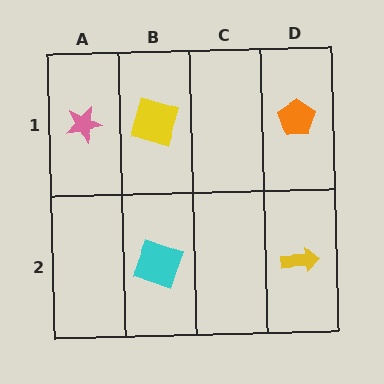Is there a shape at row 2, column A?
No, that cell is empty.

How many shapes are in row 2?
2 shapes.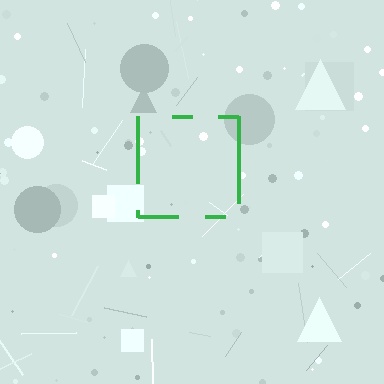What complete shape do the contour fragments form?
The contour fragments form a square.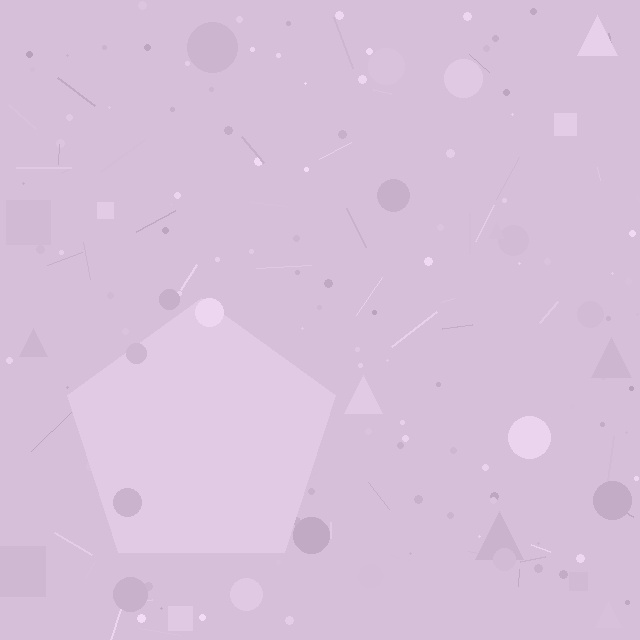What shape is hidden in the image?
A pentagon is hidden in the image.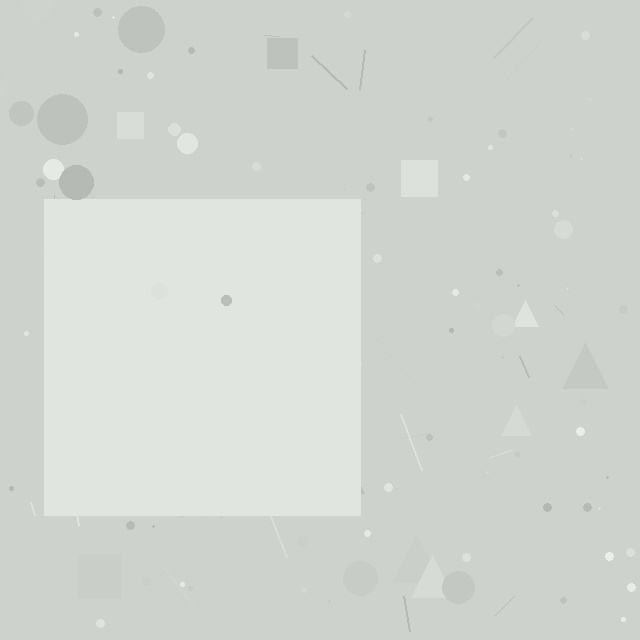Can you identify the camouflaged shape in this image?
The camouflaged shape is a square.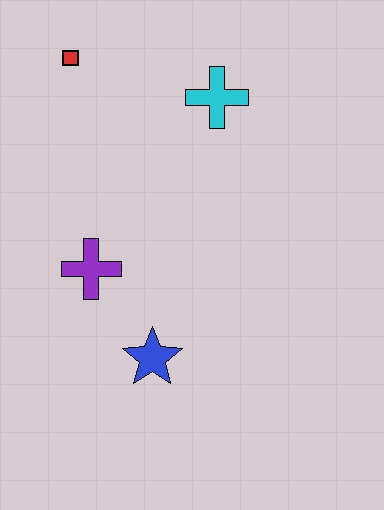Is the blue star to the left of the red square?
No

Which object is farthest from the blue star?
The red square is farthest from the blue star.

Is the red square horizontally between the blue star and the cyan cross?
No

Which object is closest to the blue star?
The purple cross is closest to the blue star.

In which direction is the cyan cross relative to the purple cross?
The cyan cross is above the purple cross.